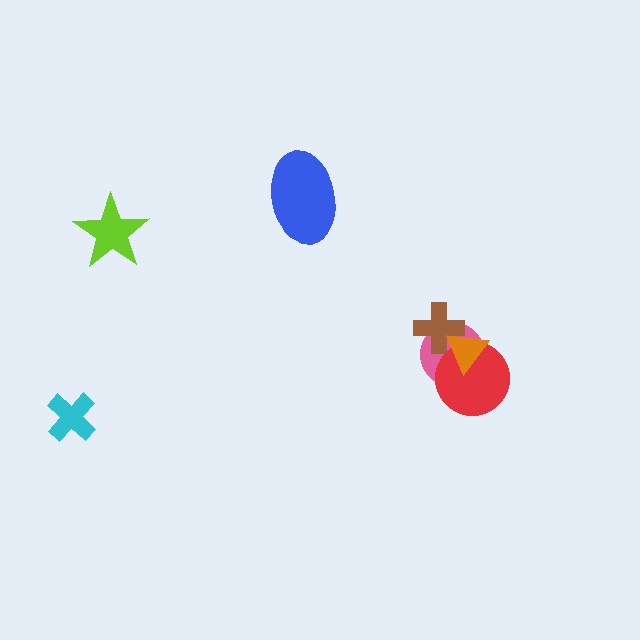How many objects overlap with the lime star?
0 objects overlap with the lime star.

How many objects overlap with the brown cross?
2 objects overlap with the brown cross.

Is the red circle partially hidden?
Yes, it is partially covered by another shape.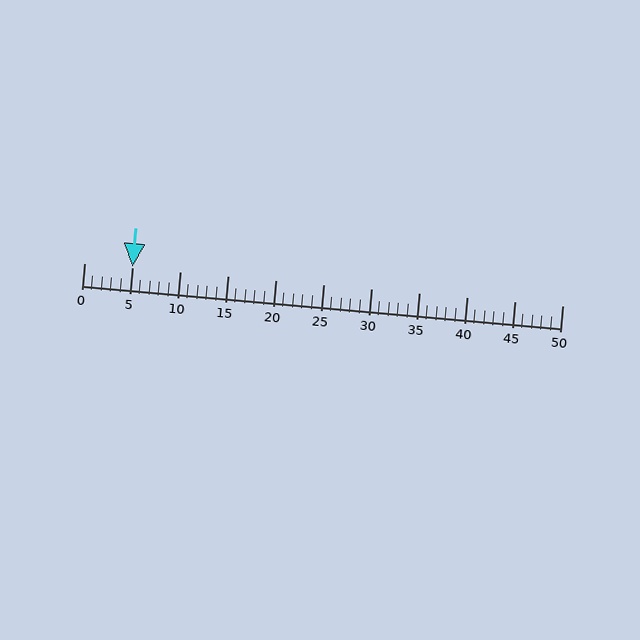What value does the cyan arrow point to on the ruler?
The cyan arrow points to approximately 5.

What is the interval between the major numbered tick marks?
The major tick marks are spaced 5 units apart.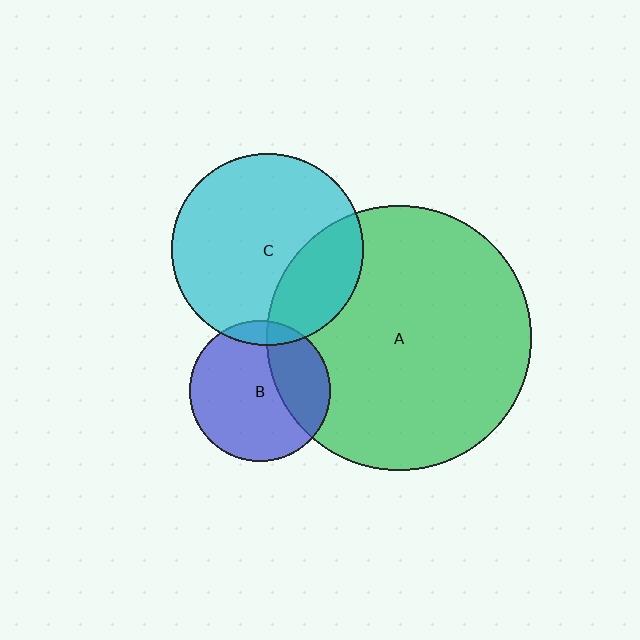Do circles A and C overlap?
Yes.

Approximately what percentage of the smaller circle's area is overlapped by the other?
Approximately 25%.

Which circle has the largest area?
Circle A (green).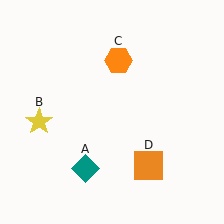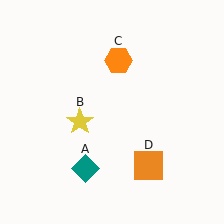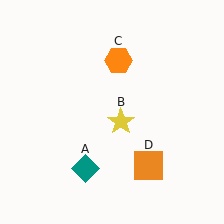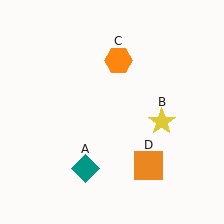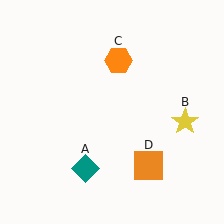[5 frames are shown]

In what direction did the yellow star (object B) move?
The yellow star (object B) moved right.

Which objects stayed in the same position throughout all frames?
Teal diamond (object A) and orange hexagon (object C) and orange square (object D) remained stationary.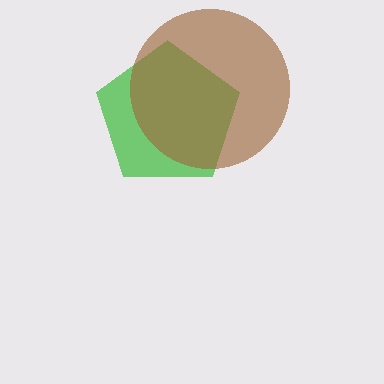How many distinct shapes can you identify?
There are 2 distinct shapes: a green pentagon, a brown circle.